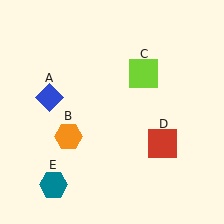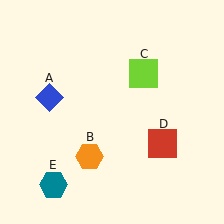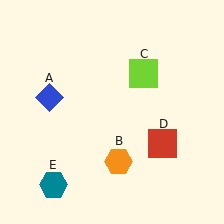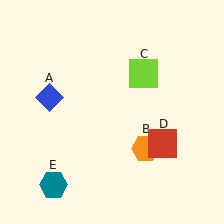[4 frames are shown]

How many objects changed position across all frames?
1 object changed position: orange hexagon (object B).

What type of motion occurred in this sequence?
The orange hexagon (object B) rotated counterclockwise around the center of the scene.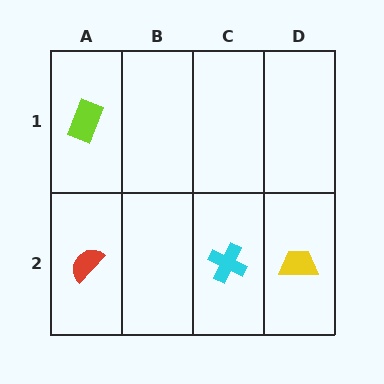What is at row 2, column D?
A yellow trapezoid.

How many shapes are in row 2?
3 shapes.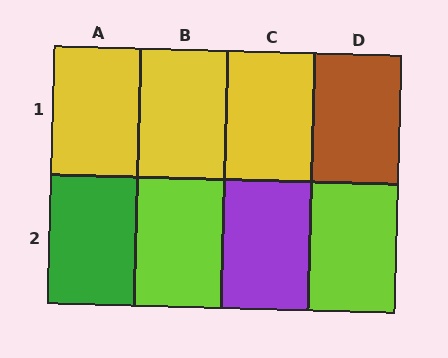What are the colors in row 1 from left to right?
Yellow, yellow, yellow, brown.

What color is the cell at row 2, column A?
Green.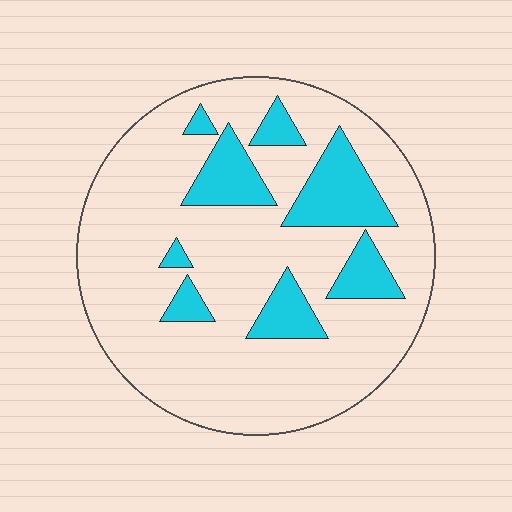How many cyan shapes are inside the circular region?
8.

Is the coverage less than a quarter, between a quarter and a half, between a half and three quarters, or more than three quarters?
Less than a quarter.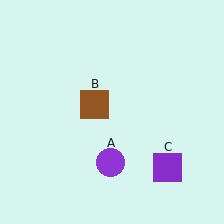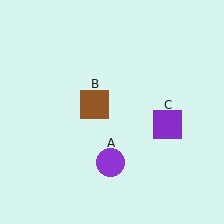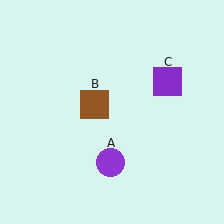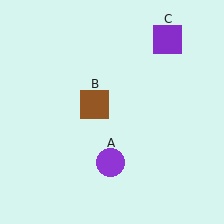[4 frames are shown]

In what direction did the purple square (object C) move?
The purple square (object C) moved up.